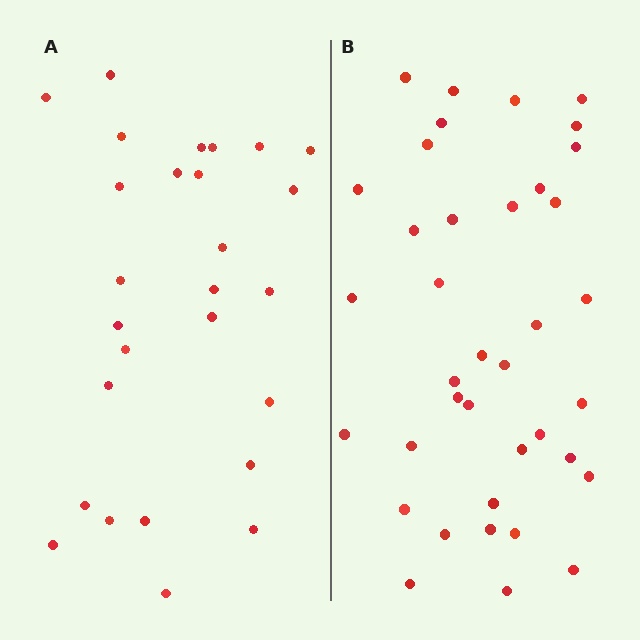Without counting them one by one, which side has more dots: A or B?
Region B (the right region) has more dots.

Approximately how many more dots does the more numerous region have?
Region B has roughly 12 or so more dots than region A.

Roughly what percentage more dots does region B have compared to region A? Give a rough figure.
About 40% more.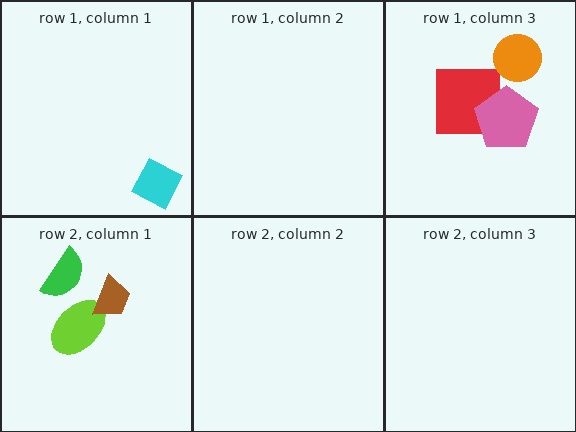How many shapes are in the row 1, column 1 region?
1.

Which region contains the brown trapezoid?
The row 2, column 1 region.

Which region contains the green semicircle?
The row 2, column 1 region.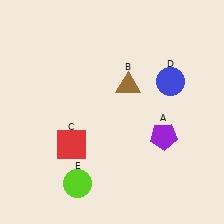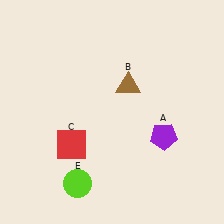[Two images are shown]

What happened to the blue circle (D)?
The blue circle (D) was removed in Image 2. It was in the top-right area of Image 1.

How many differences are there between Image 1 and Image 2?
There is 1 difference between the two images.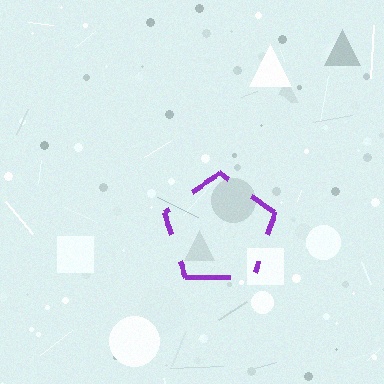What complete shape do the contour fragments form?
The contour fragments form a pentagon.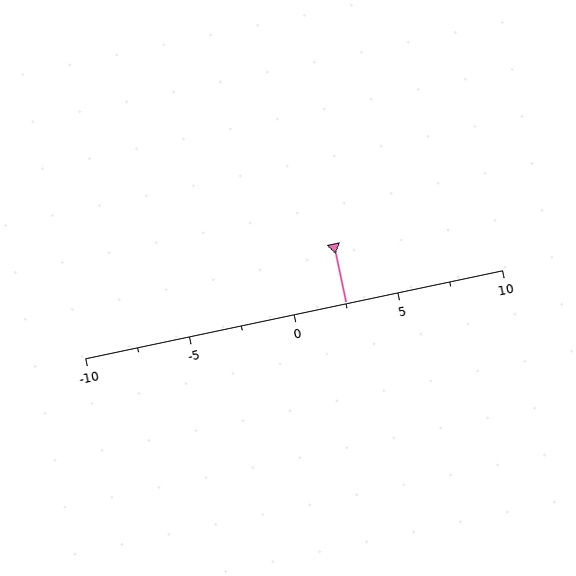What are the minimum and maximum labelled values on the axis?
The axis runs from -10 to 10.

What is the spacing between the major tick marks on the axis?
The major ticks are spaced 5 apart.